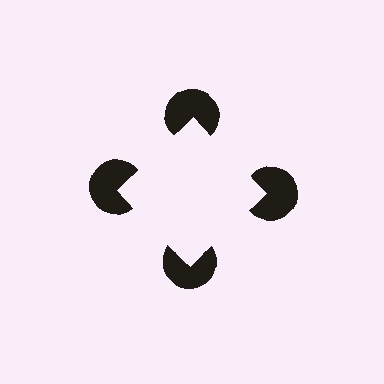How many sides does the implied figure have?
4 sides.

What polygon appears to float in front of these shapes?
An illusory square — its edges are inferred from the aligned wedge cuts in the pac-man discs, not physically drawn.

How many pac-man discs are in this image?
There are 4 — one at each vertex of the illusory square.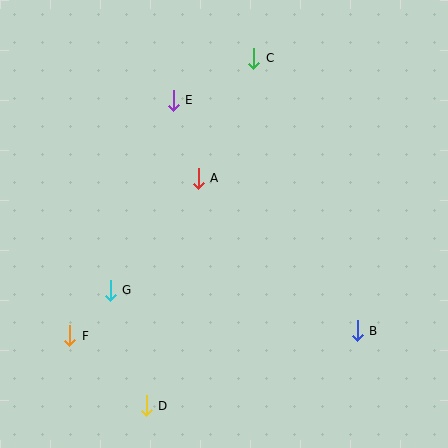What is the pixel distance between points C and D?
The distance between C and D is 364 pixels.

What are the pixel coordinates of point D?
Point D is at (146, 406).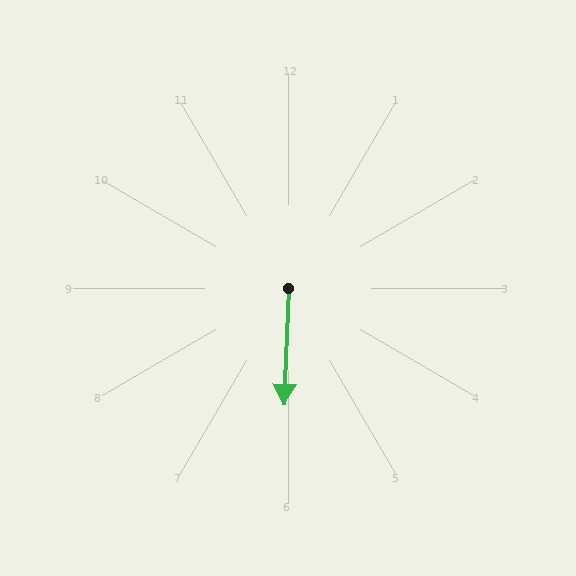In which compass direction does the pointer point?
South.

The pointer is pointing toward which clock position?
Roughly 6 o'clock.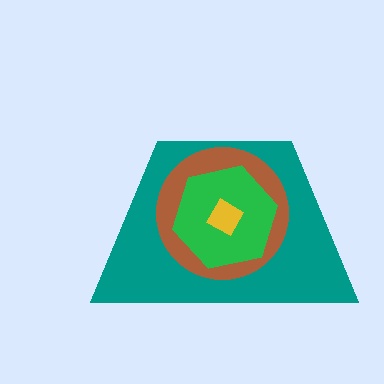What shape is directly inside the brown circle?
The green hexagon.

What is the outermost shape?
The teal trapezoid.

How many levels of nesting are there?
4.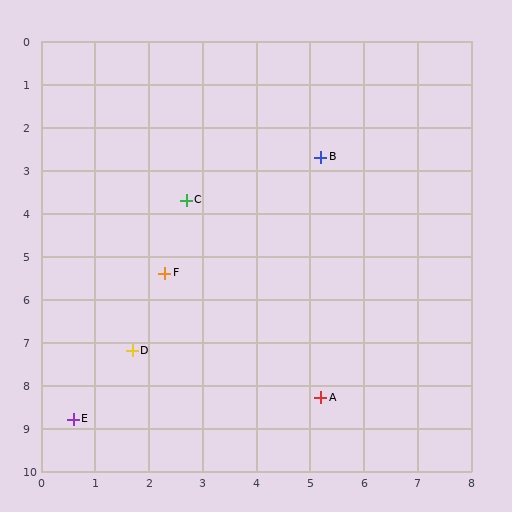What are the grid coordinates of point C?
Point C is at approximately (2.7, 3.7).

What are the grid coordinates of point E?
Point E is at approximately (0.6, 8.8).